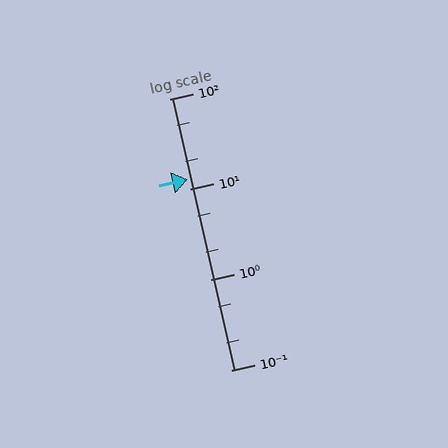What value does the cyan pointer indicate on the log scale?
The pointer indicates approximately 13.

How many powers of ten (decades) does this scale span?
The scale spans 3 decades, from 0.1 to 100.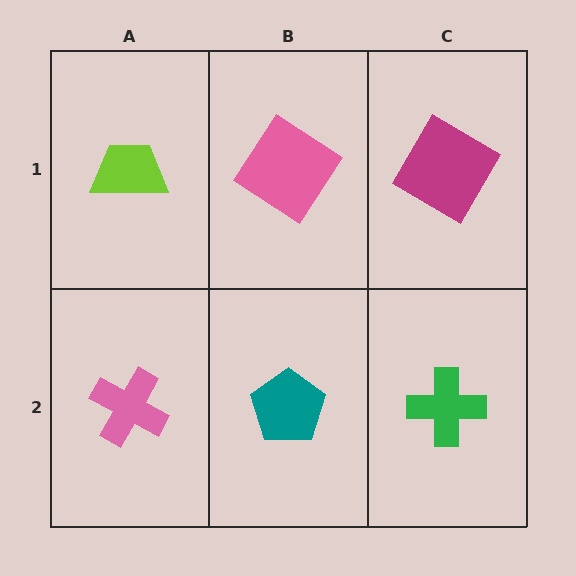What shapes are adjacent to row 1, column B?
A teal pentagon (row 2, column B), a lime trapezoid (row 1, column A), a magenta diamond (row 1, column C).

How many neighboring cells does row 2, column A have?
2.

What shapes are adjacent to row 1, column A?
A pink cross (row 2, column A), a pink diamond (row 1, column B).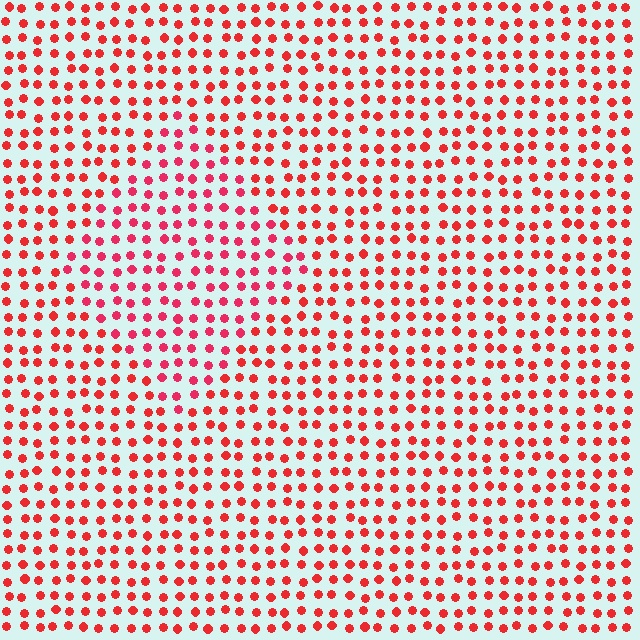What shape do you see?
I see a diamond.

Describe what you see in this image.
The image is filled with small red elements in a uniform arrangement. A diamond-shaped region is visible where the elements are tinted to a slightly different hue, forming a subtle color boundary.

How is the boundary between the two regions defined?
The boundary is defined purely by a slight shift in hue (about 16 degrees). Spacing, size, and orientation are identical on both sides.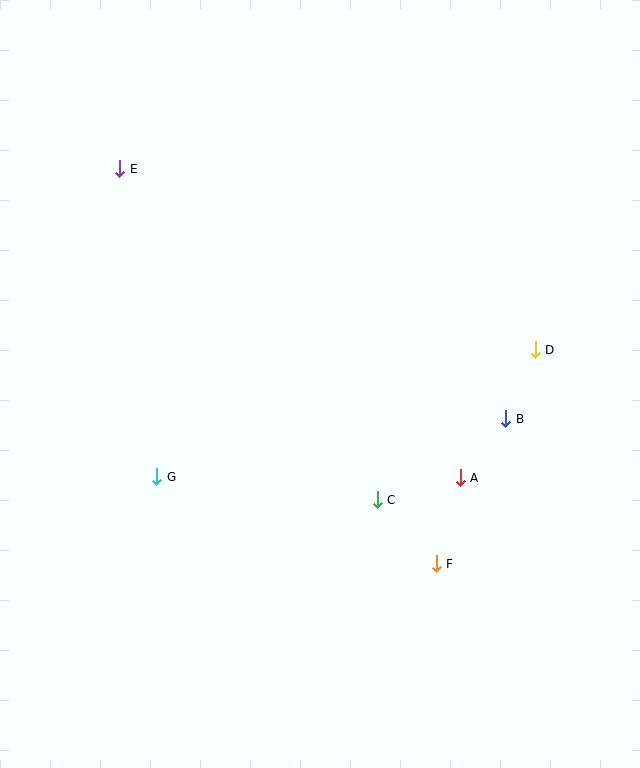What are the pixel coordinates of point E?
Point E is at (120, 169).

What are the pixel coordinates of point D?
Point D is at (535, 350).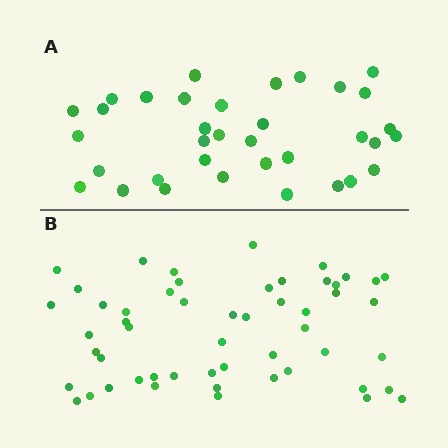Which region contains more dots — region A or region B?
Region B (the bottom region) has more dots.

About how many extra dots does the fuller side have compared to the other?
Region B has approximately 20 more dots than region A.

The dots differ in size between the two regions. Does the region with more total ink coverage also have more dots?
No. Region A has more total ink coverage because its dots are larger, but region B actually contains more individual dots. Total area can be misleading — the number of items is what matters here.